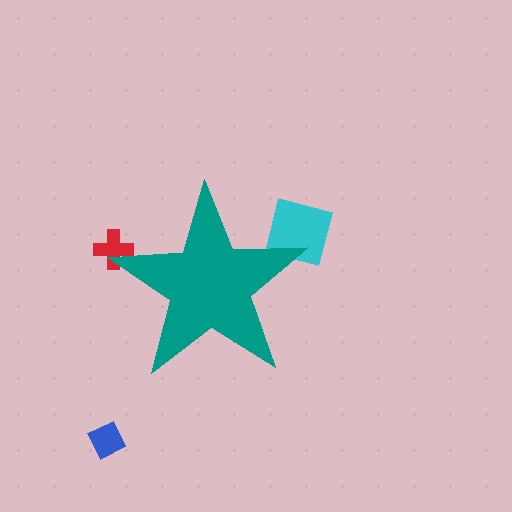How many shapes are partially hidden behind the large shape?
2 shapes are partially hidden.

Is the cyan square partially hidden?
Yes, the cyan square is partially hidden behind the teal star.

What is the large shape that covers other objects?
A teal star.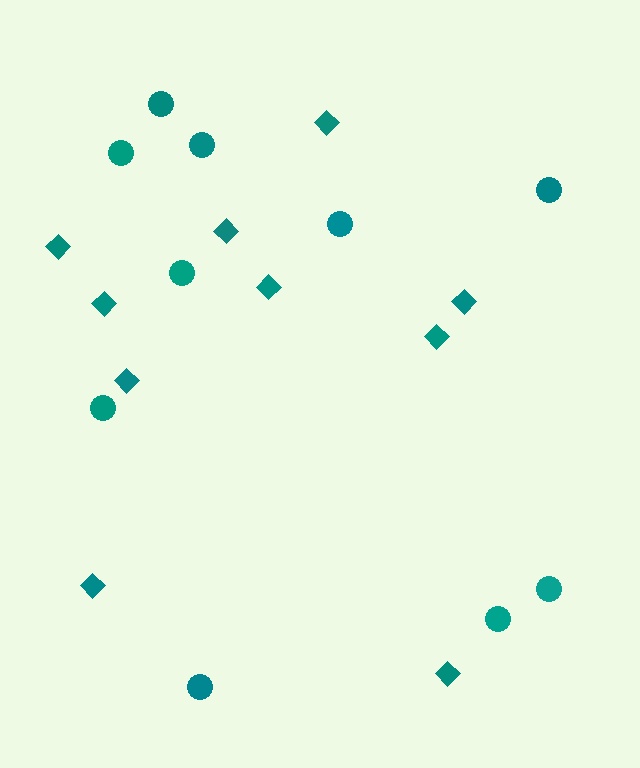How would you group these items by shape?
There are 2 groups: one group of diamonds (10) and one group of circles (10).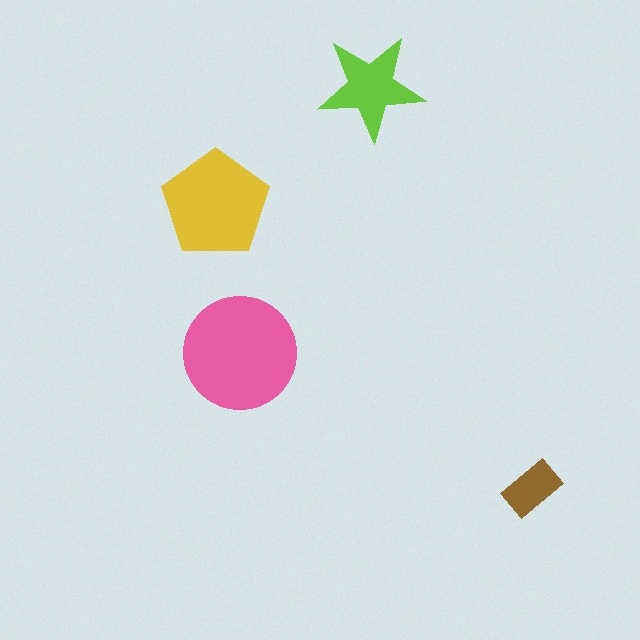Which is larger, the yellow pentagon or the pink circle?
The pink circle.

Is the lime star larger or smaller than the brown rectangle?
Larger.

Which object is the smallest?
The brown rectangle.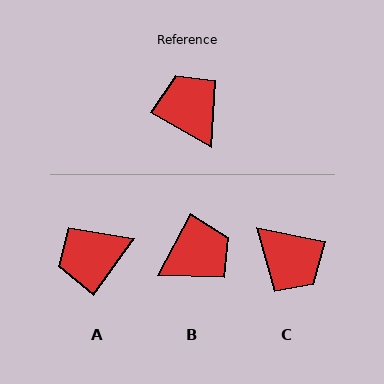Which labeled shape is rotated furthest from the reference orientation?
C, about 162 degrees away.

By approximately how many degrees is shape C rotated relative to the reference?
Approximately 162 degrees clockwise.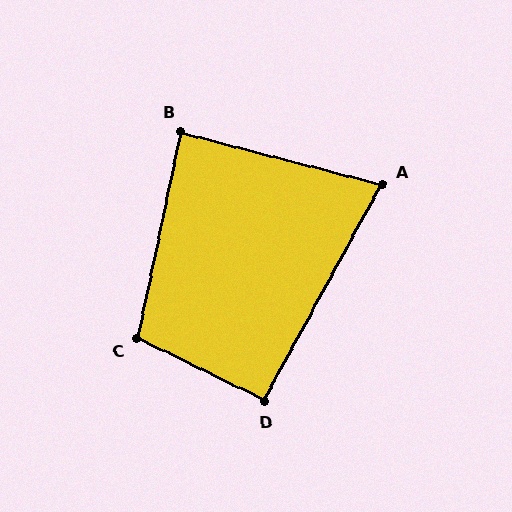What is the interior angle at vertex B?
Approximately 87 degrees (approximately right).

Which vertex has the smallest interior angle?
A, at approximately 76 degrees.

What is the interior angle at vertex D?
Approximately 93 degrees (approximately right).